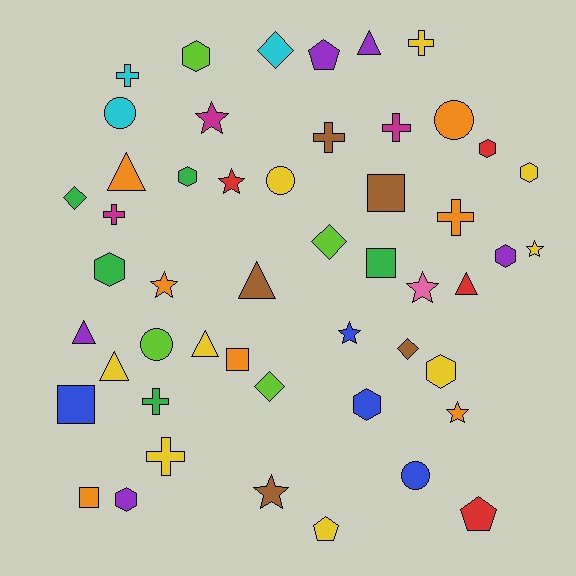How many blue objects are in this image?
There are 4 blue objects.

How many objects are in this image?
There are 50 objects.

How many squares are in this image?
There are 5 squares.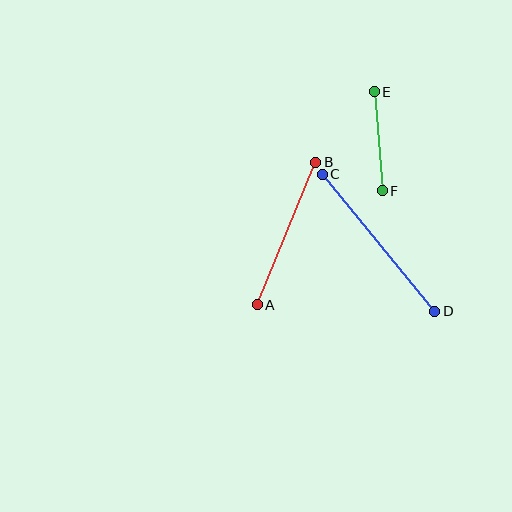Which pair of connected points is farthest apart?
Points C and D are farthest apart.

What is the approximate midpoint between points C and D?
The midpoint is at approximately (379, 243) pixels.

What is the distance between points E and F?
The distance is approximately 99 pixels.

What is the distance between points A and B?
The distance is approximately 154 pixels.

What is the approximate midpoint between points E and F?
The midpoint is at approximately (378, 141) pixels.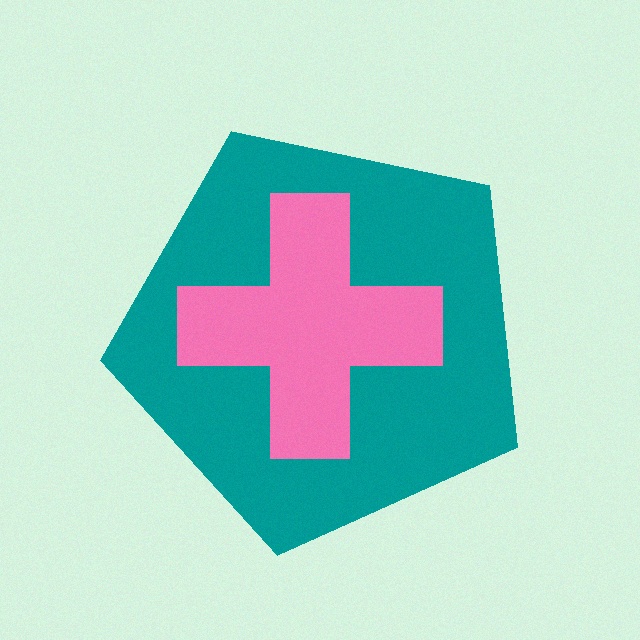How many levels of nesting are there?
2.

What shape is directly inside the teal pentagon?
The pink cross.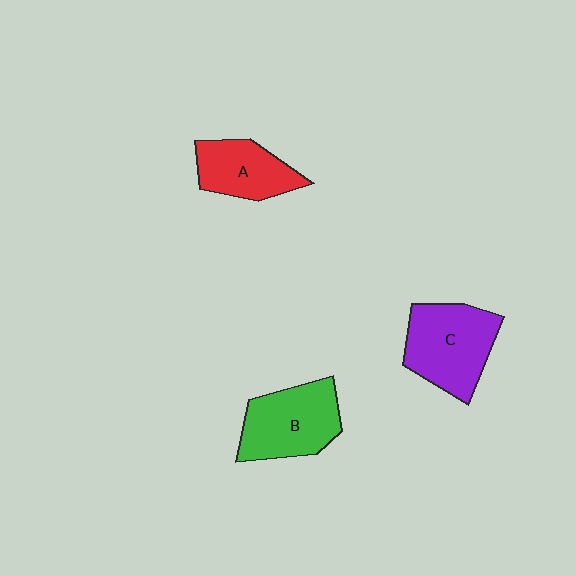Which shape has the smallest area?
Shape A (red).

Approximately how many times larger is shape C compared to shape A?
Approximately 1.4 times.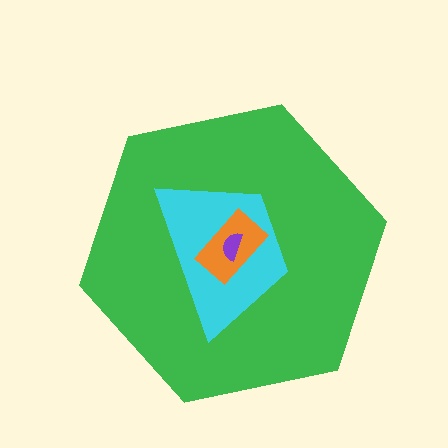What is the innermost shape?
The purple semicircle.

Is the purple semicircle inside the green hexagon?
Yes.